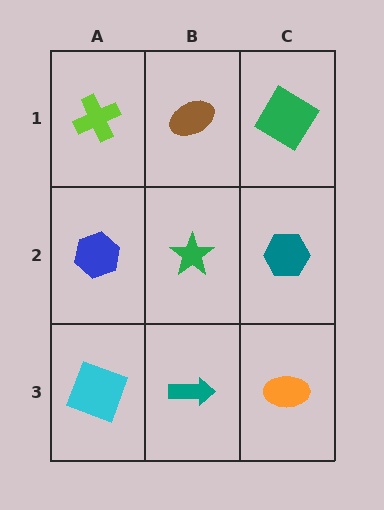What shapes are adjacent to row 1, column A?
A blue hexagon (row 2, column A), a brown ellipse (row 1, column B).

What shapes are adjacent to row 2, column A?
A lime cross (row 1, column A), a cyan square (row 3, column A), a green star (row 2, column B).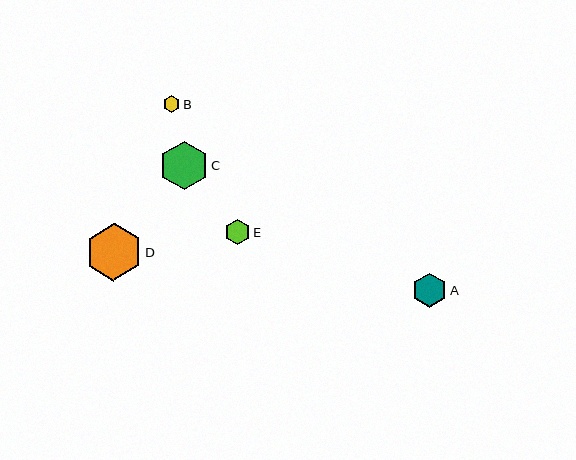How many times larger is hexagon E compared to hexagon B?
Hexagon E is approximately 1.5 times the size of hexagon B.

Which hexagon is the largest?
Hexagon D is the largest with a size of approximately 57 pixels.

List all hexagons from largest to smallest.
From largest to smallest: D, C, A, E, B.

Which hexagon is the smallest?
Hexagon B is the smallest with a size of approximately 17 pixels.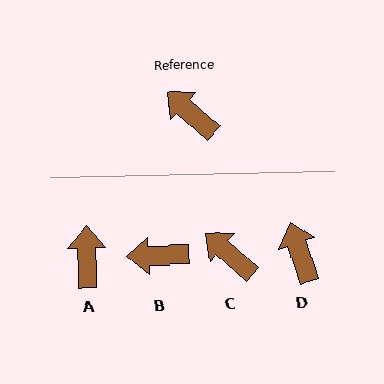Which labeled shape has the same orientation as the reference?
C.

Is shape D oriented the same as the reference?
No, it is off by about 30 degrees.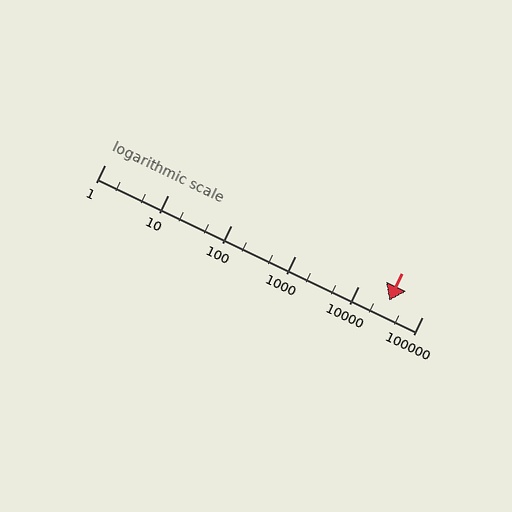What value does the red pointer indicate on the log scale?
The pointer indicates approximately 30000.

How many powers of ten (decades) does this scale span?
The scale spans 5 decades, from 1 to 100000.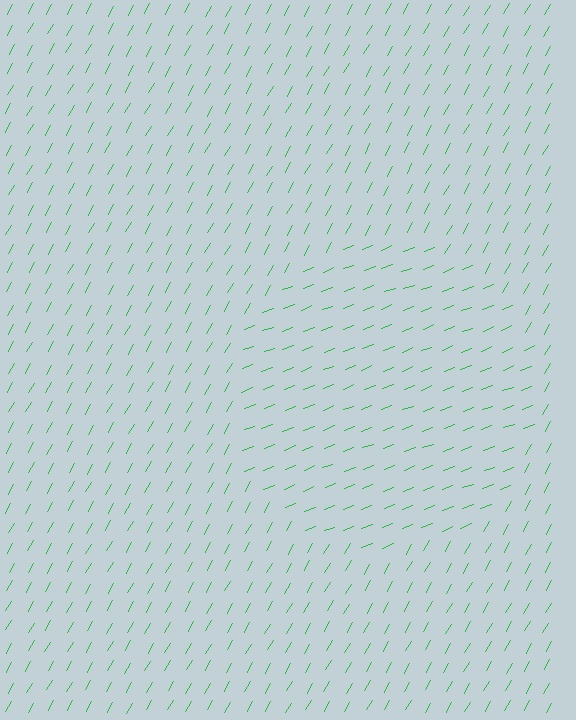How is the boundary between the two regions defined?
The boundary is defined purely by a change in line orientation (approximately 39 degrees difference). All lines are the same color and thickness.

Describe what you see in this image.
The image is filled with small green line segments. A circle region in the image has lines oriented differently from the surrounding lines, creating a visible texture boundary.